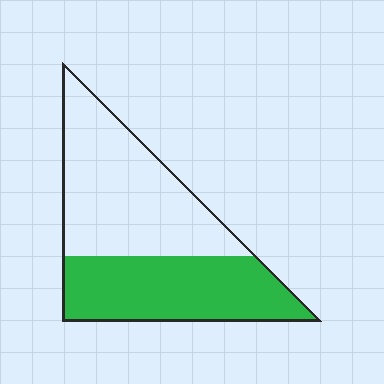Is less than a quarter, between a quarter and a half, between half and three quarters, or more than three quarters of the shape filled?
Between a quarter and a half.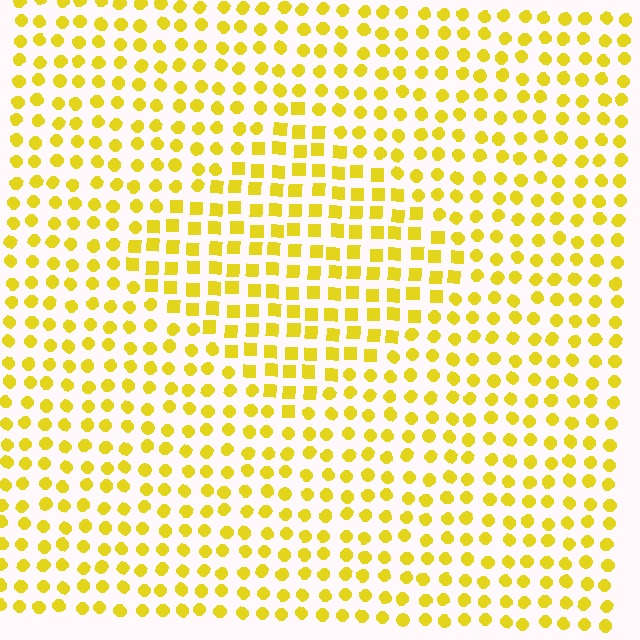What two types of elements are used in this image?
The image uses squares inside the diamond region and circles outside it.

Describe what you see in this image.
The image is filled with small yellow elements arranged in a uniform grid. A diamond-shaped region contains squares, while the surrounding area contains circles. The boundary is defined purely by the change in element shape.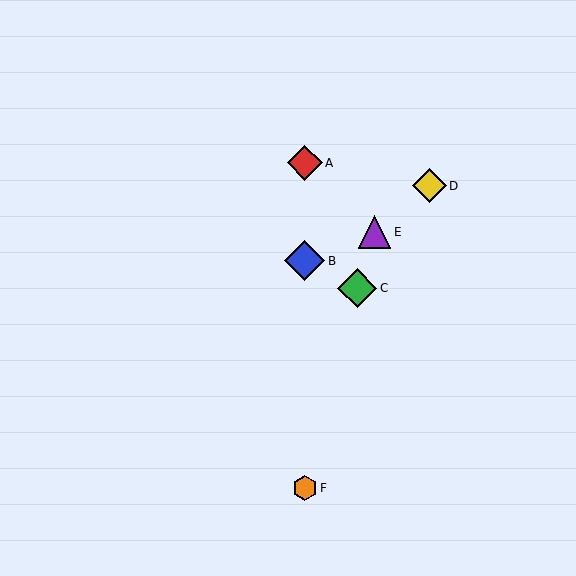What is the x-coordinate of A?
Object A is at x≈305.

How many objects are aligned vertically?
3 objects (A, B, F) are aligned vertically.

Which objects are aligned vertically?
Objects A, B, F are aligned vertically.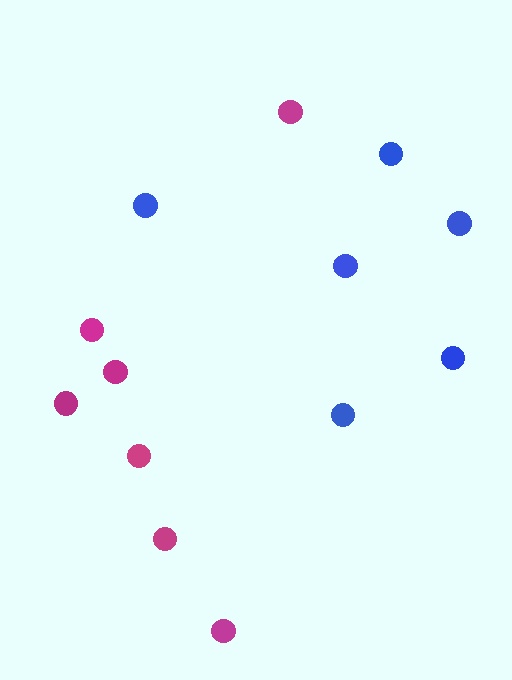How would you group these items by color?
There are 2 groups: one group of magenta circles (7) and one group of blue circles (6).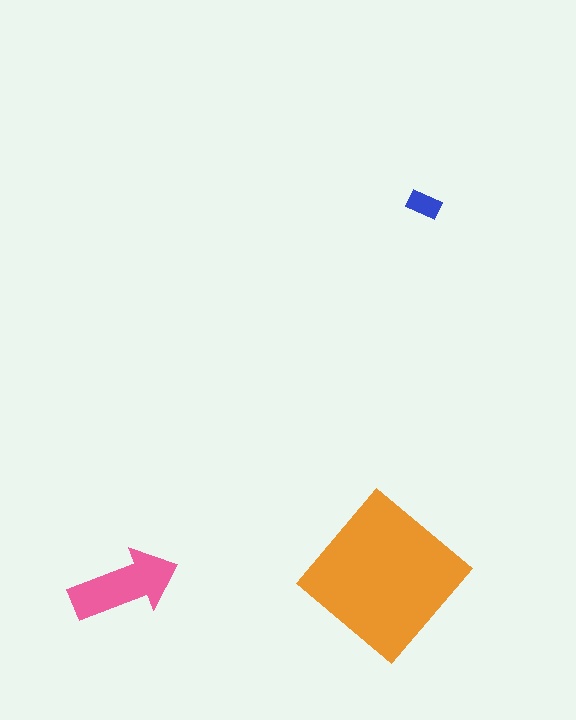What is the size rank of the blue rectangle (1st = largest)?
3rd.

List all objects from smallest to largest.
The blue rectangle, the pink arrow, the orange diamond.